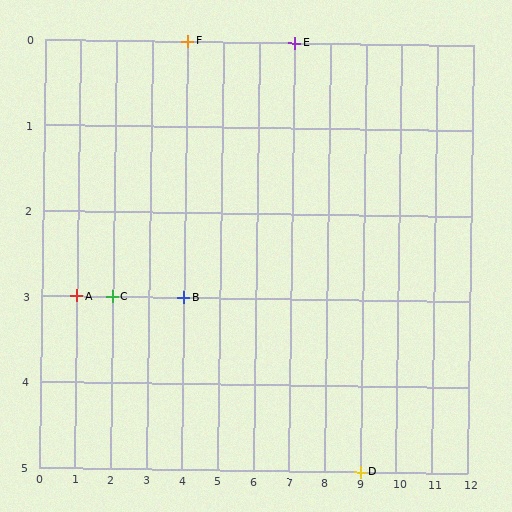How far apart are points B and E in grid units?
Points B and E are 3 columns and 3 rows apart (about 4.2 grid units diagonally).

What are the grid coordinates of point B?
Point B is at grid coordinates (4, 3).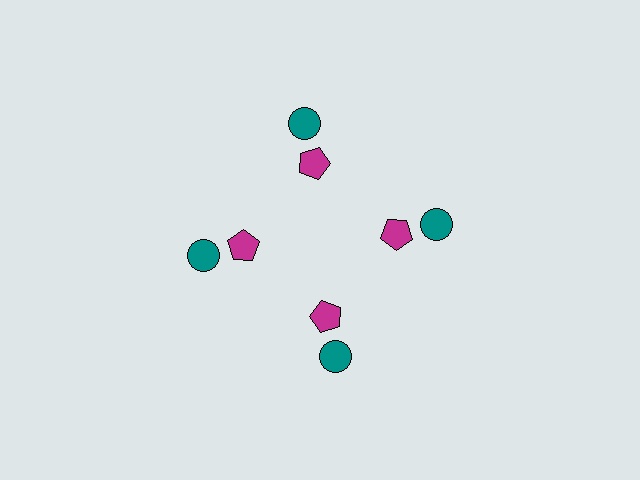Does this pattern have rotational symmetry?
Yes, this pattern has 4-fold rotational symmetry. It looks the same after rotating 90 degrees around the center.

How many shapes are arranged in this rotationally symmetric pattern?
There are 8 shapes, arranged in 4 groups of 2.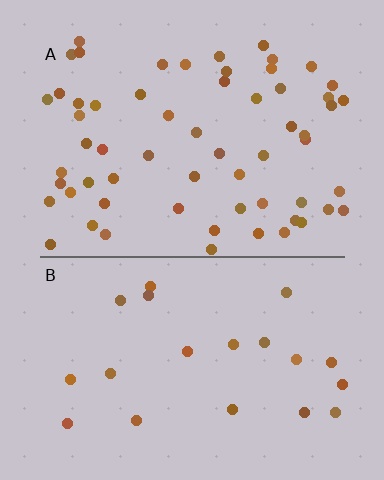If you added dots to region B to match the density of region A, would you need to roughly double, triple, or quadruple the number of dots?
Approximately triple.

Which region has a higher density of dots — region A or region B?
A (the top).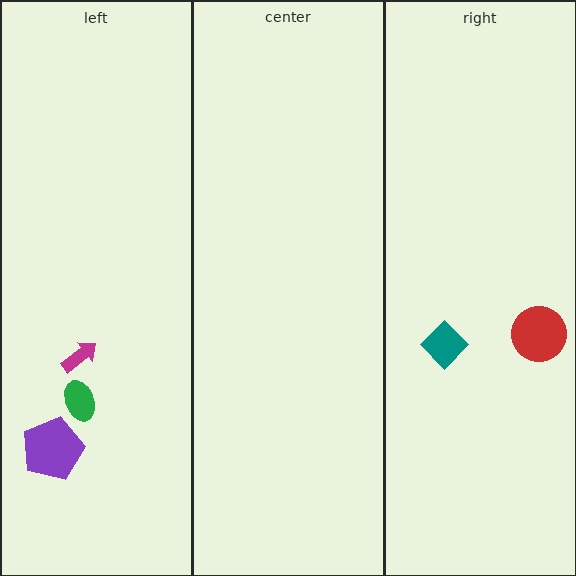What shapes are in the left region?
The purple pentagon, the green ellipse, the magenta arrow.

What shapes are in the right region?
The red circle, the teal diamond.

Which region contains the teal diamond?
The right region.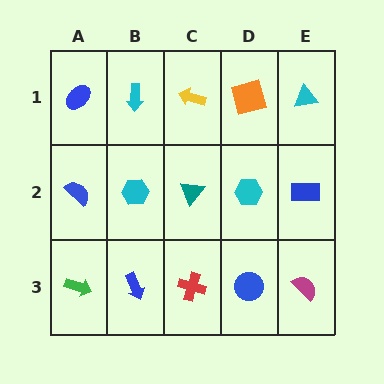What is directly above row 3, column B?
A cyan hexagon.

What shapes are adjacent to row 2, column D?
An orange square (row 1, column D), a blue circle (row 3, column D), a teal triangle (row 2, column C), a blue rectangle (row 2, column E).